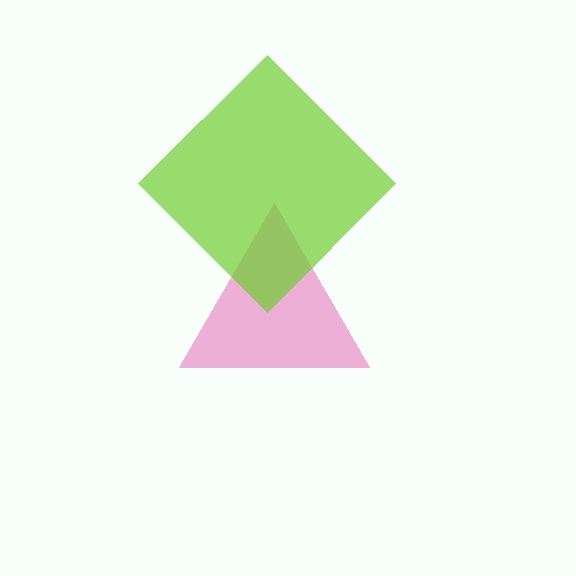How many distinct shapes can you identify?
There are 2 distinct shapes: a pink triangle, a lime diamond.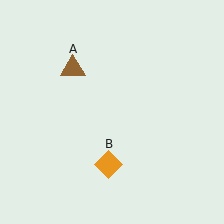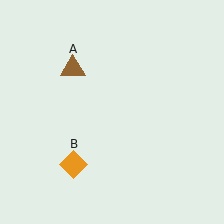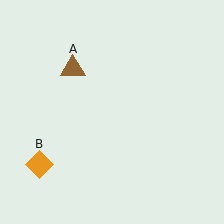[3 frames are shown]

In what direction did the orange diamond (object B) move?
The orange diamond (object B) moved left.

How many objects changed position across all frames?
1 object changed position: orange diamond (object B).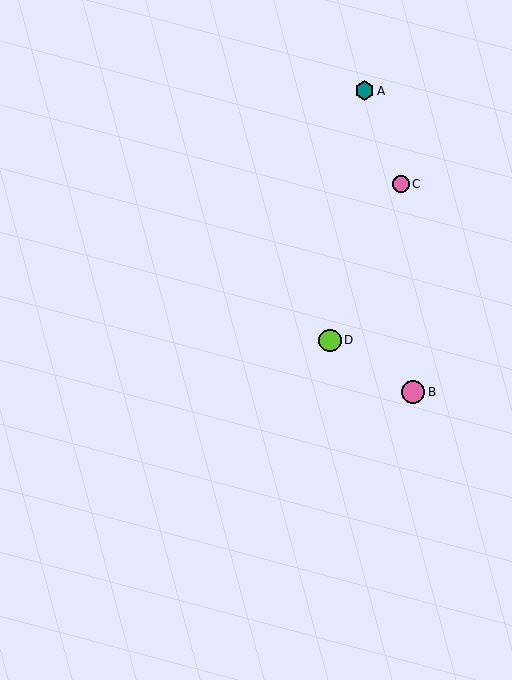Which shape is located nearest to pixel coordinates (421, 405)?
The pink circle (labeled B) at (413, 392) is nearest to that location.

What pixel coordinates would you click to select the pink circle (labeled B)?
Click at (413, 392) to select the pink circle B.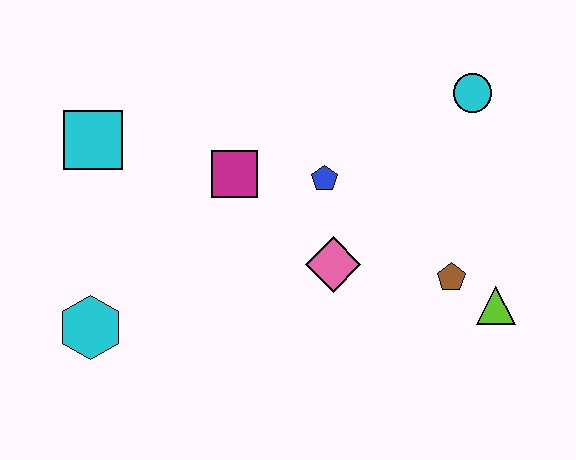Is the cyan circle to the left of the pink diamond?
No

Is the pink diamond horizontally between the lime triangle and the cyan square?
Yes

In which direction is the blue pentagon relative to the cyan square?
The blue pentagon is to the right of the cyan square.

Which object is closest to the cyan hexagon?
The cyan square is closest to the cyan hexagon.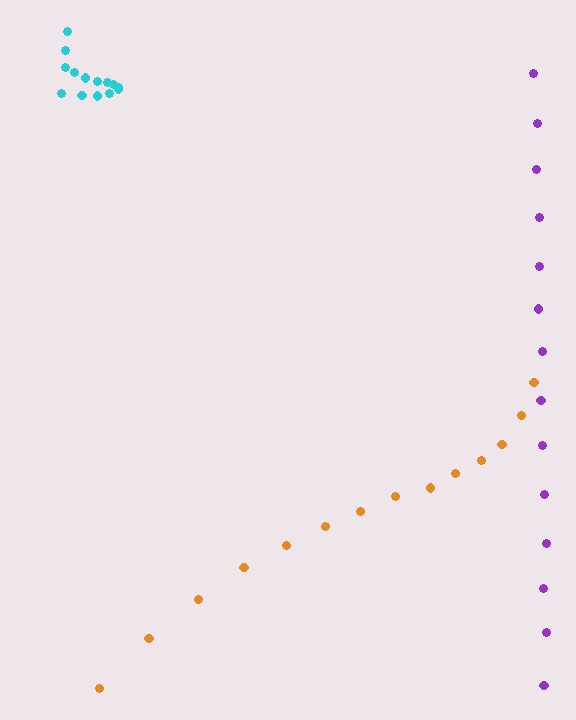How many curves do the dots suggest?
There are 3 distinct paths.